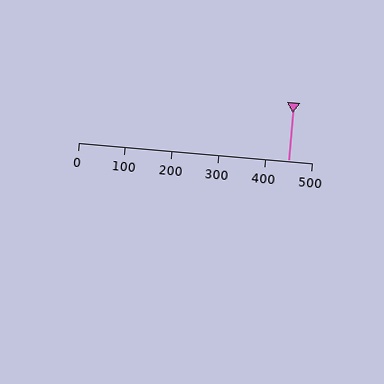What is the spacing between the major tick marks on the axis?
The major ticks are spaced 100 apart.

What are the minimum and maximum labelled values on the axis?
The axis runs from 0 to 500.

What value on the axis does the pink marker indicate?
The marker indicates approximately 450.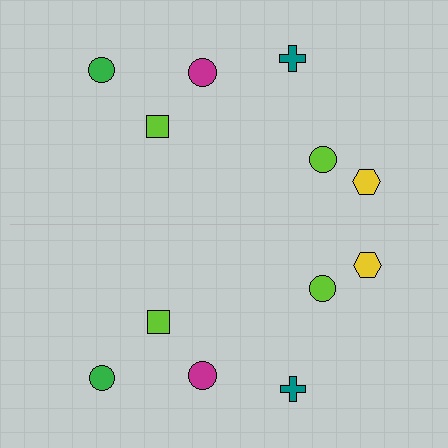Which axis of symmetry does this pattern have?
The pattern has a horizontal axis of symmetry running through the center of the image.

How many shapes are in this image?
There are 12 shapes in this image.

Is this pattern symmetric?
Yes, this pattern has bilateral (reflection) symmetry.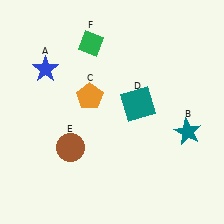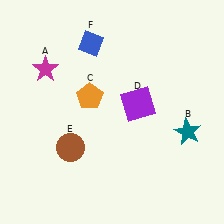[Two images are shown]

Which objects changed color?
A changed from blue to magenta. D changed from teal to purple. F changed from green to blue.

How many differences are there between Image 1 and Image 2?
There are 3 differences between the two images.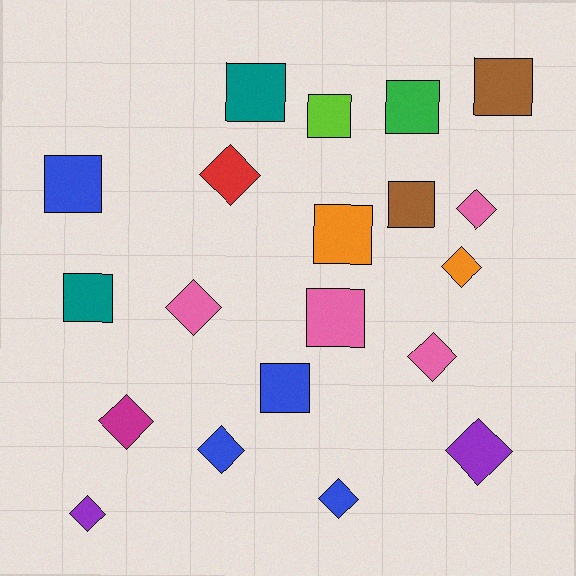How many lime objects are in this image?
There is 1 lime object.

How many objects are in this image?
There are 20 objects.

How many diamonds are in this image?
There are 10 diamonds.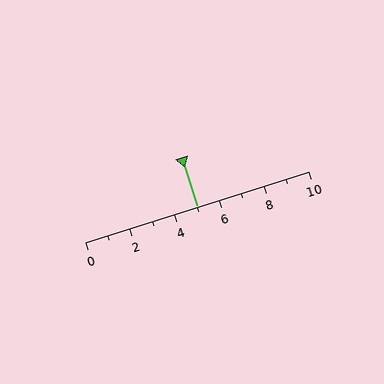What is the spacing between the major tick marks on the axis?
The major ticks are spaced 2 apart.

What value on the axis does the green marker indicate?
The marker indicates approximately 5.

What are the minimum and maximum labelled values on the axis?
The axis runs from 0 to 10.